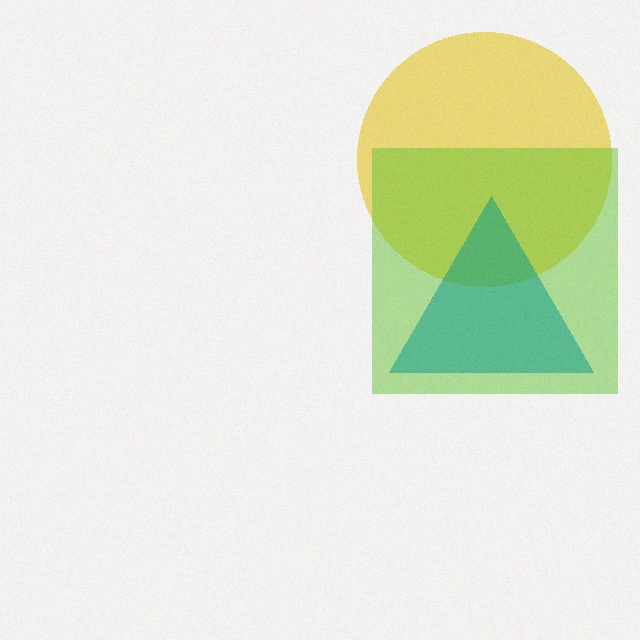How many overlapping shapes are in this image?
There are 3 overlapping shapes in the image.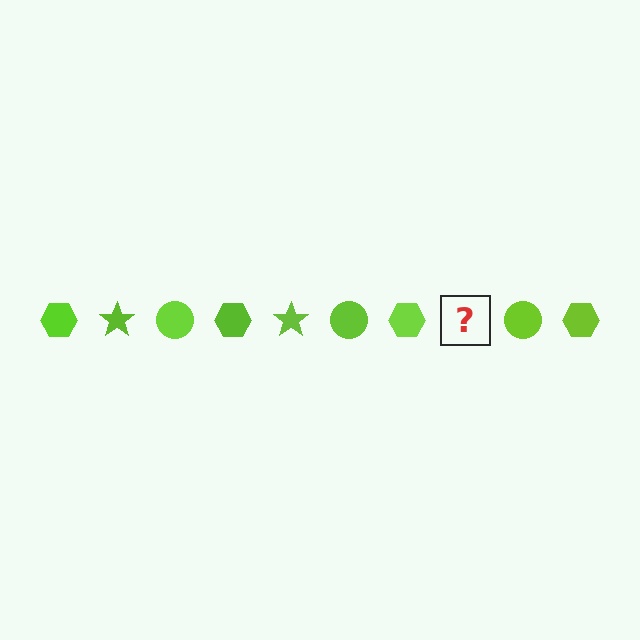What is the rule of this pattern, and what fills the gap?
The rule is that the pattern cycles through hexagon, star, circle shapes in lime. The gap should be filled with a lime star.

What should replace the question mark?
The question mark should be replaced with a lime star.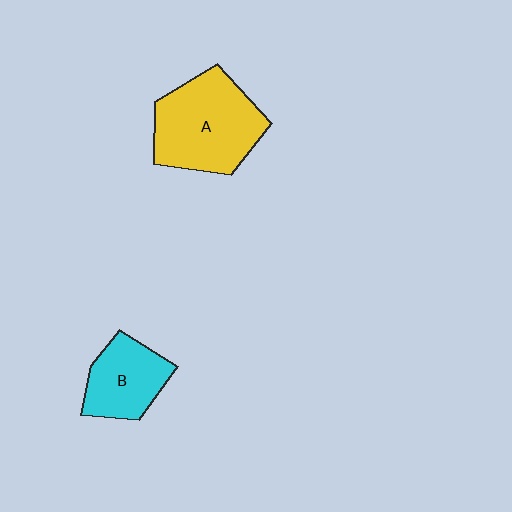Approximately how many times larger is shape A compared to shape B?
Approximately 1.6 times.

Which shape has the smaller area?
Shape B (cyan).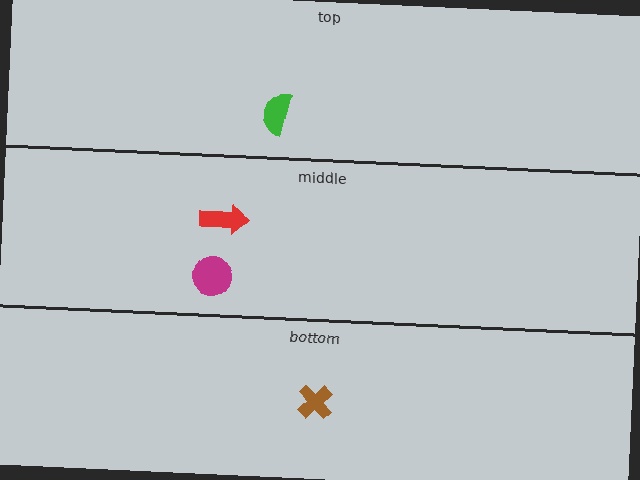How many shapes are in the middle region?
2.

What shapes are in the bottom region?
The brown cross.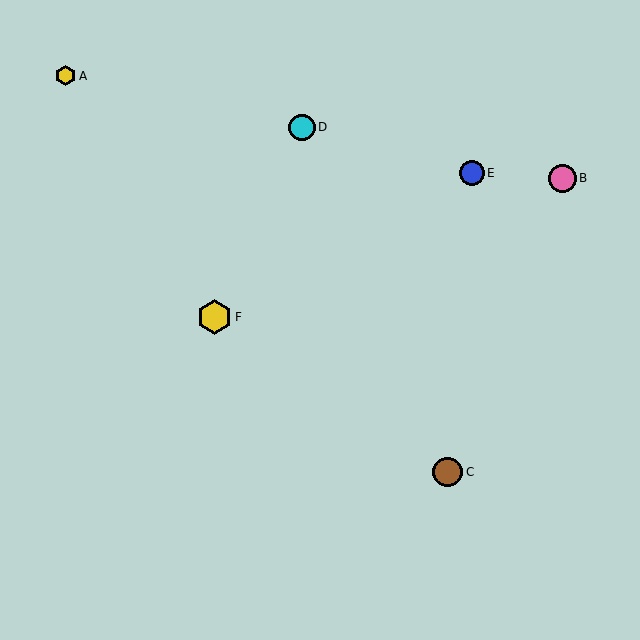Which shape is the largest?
The yellow hexagon (labeled F) is the largest.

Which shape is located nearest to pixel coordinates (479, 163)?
The blue circle (labeled E) at (472, 173) is nearest to that location.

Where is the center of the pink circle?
The center of the pink circle is at (563, 178).